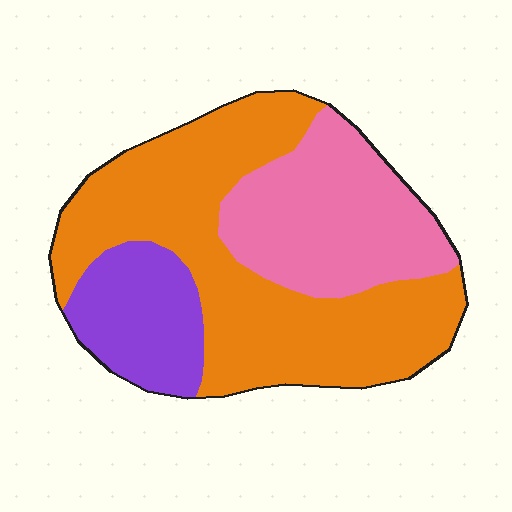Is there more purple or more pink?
Pink.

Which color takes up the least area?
Purple, at roughly 15%.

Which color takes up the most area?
Orange, at roughly 55%.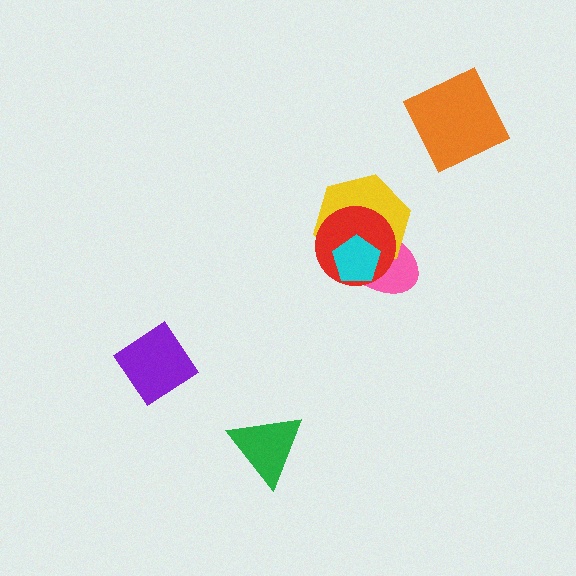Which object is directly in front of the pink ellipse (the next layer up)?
The yellow hexagon is directly in front of the pink ellipse.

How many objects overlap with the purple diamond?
0 objects overlap with the purple diamond.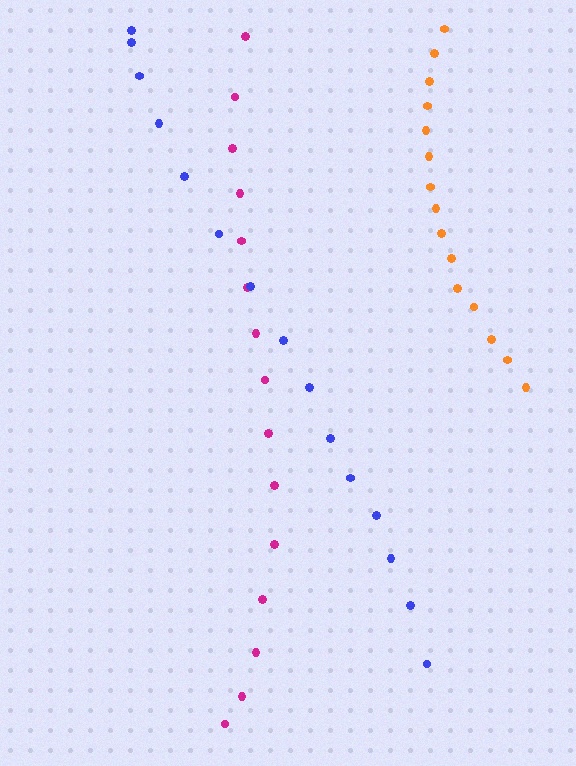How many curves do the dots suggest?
There are 3 distinct paths.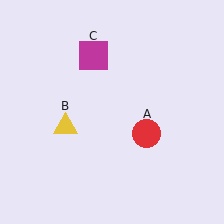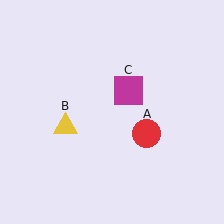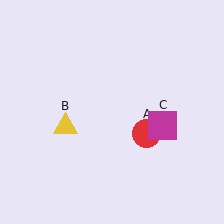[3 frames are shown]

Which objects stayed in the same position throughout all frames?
Red circle (object A) and yellow triangle (object B) remained stationary.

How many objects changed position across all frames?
1 object changed position: magenta square (object C).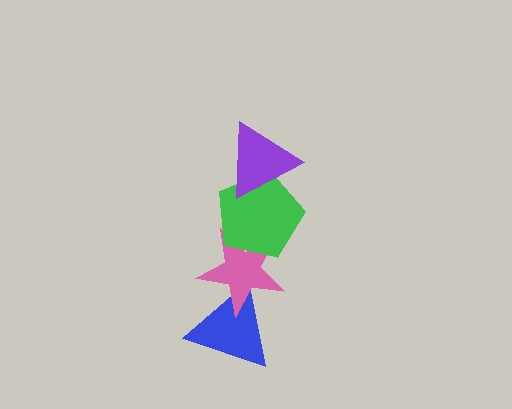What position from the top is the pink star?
The pink star is 3rd from the top.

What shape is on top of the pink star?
The green pentagon is on top of the pink star.